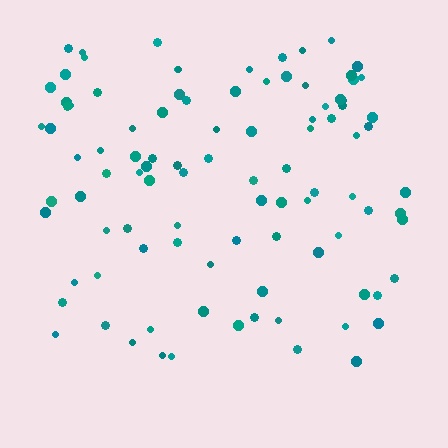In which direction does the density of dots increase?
From bottom to top, with the top side densest.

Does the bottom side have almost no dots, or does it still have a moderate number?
Still a moderate number, just noticeably fewer than the top.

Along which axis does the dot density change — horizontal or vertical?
Vertical.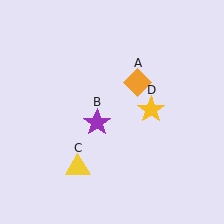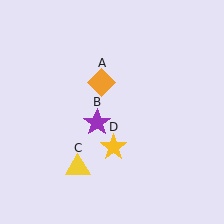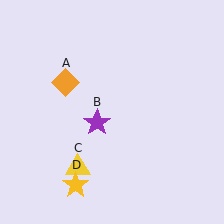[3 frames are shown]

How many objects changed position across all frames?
2 objects changed position: orange diamond (object A), yellow star (object D).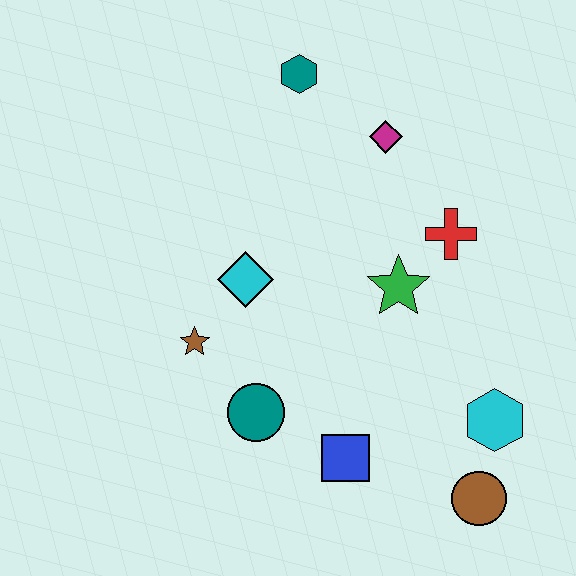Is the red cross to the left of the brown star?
No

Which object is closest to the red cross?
The green star is closest to the red cross.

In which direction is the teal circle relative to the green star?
The teal circle is to the left of the green star.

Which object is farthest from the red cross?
The brown star is farthest from the red cross.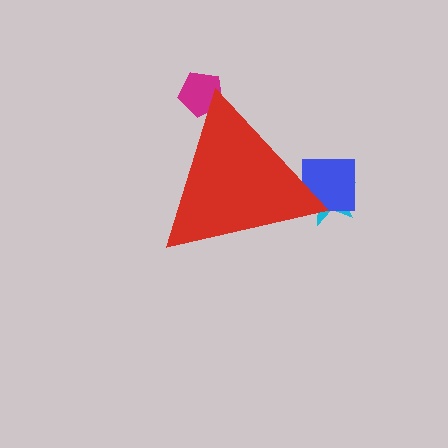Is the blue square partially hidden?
Yes, the blue square is partially hidden behind the red triangle.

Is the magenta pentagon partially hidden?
Yes, the magenta pentagon is partially hidden behind the red triangle.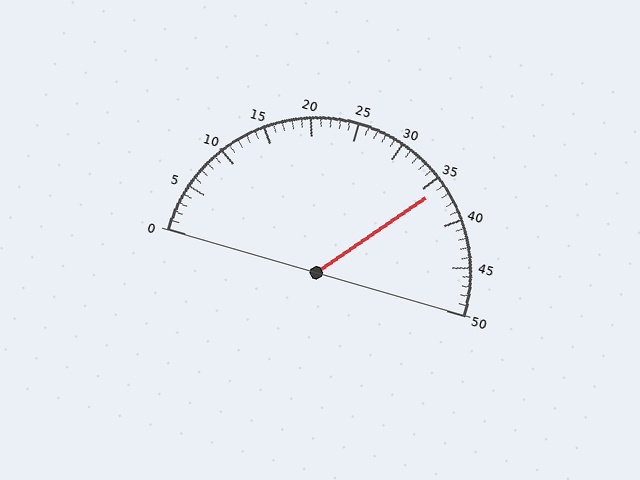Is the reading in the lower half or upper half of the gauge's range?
The reading is in the upper half of the range (0 to 50).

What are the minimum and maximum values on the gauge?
The gauge ranges from 0 to 50.